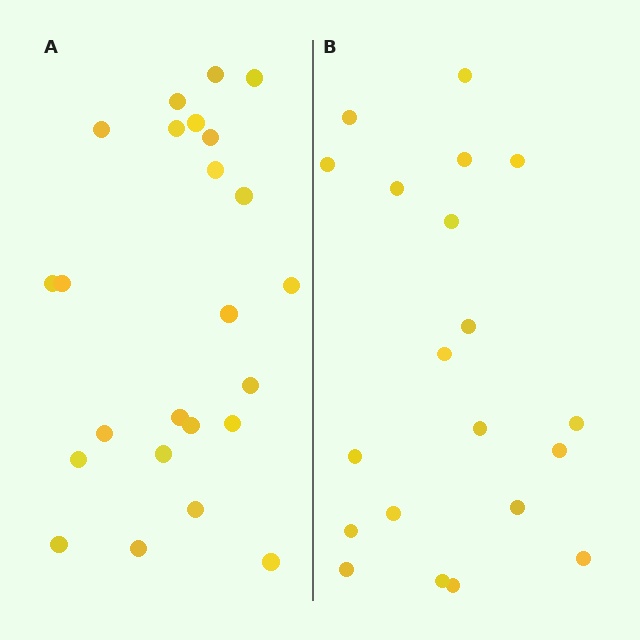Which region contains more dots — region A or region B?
Region A (the left region) has more dots.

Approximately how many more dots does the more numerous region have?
Region A has about 4 more dots than region B.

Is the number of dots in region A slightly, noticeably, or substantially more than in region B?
Region A has only slightly more — the two regions are fairly close. The ratio is roughly 1.2 to 1.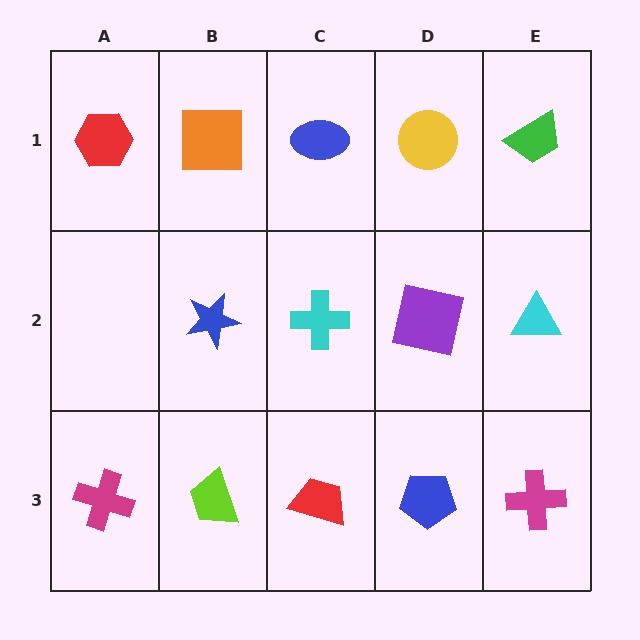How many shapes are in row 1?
5 shapes.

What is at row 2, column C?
A cyan cross.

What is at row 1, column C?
A blue ellipse.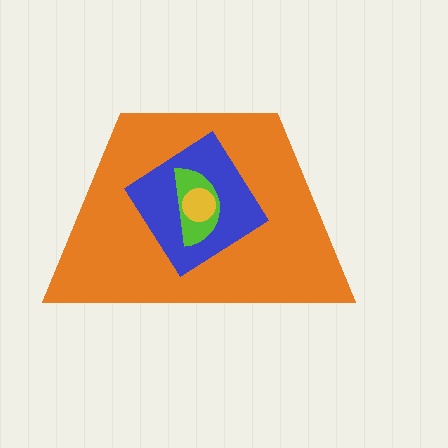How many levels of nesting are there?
4.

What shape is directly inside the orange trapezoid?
The blue diamond.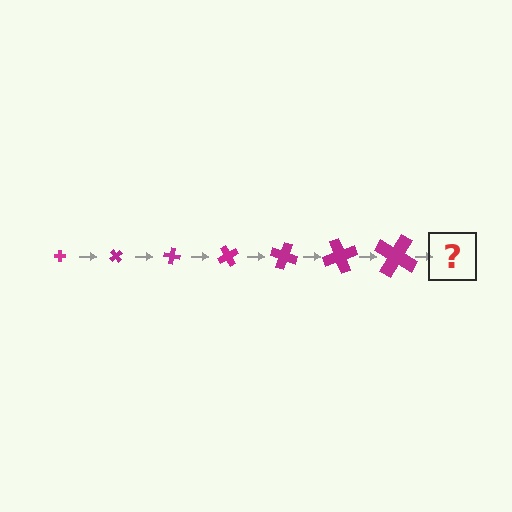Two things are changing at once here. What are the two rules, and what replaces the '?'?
The two rules are that the cross grows larger each step and it rotates 50 degrees each step. The '?' should be a cross, larger than the previous one and rotated 350 degrees from the start.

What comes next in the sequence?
The next element should be a cross, larger than the previous one and rotated 350 degrees from the start.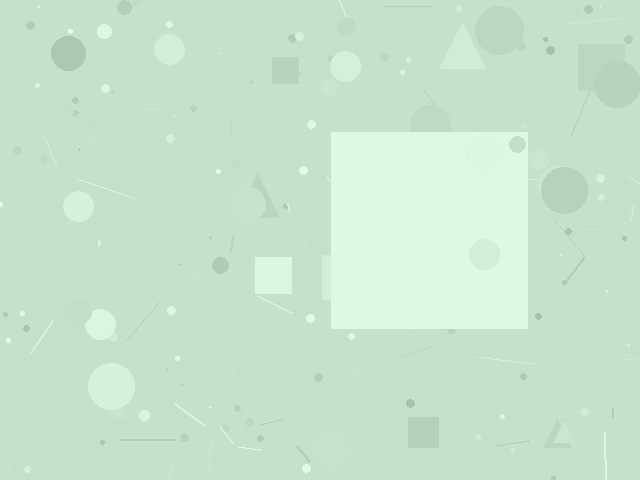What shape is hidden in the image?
A square is hidden in the image.